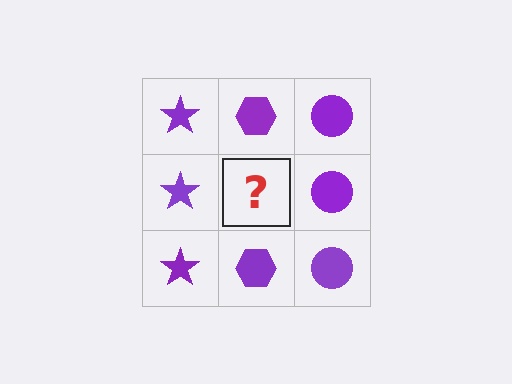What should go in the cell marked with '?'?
The missing cell should contain a purple hexagon.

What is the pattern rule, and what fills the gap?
The rule is that each column has a consistent shape. The gap should be filled with a purple hexagon.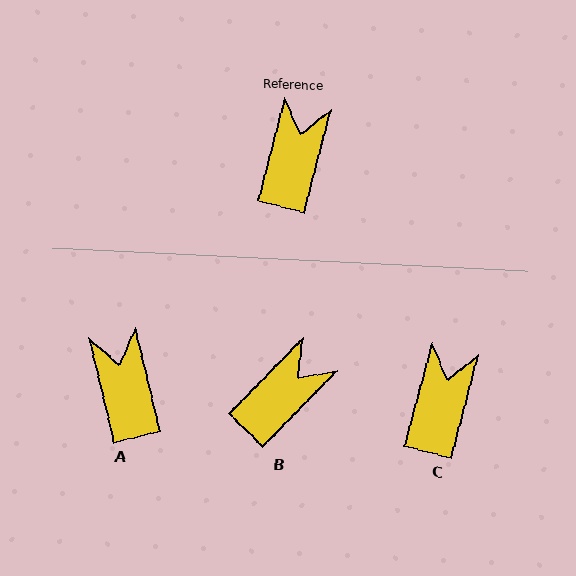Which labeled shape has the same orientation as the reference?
C.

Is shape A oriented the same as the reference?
No, it is off by about 28 degrees.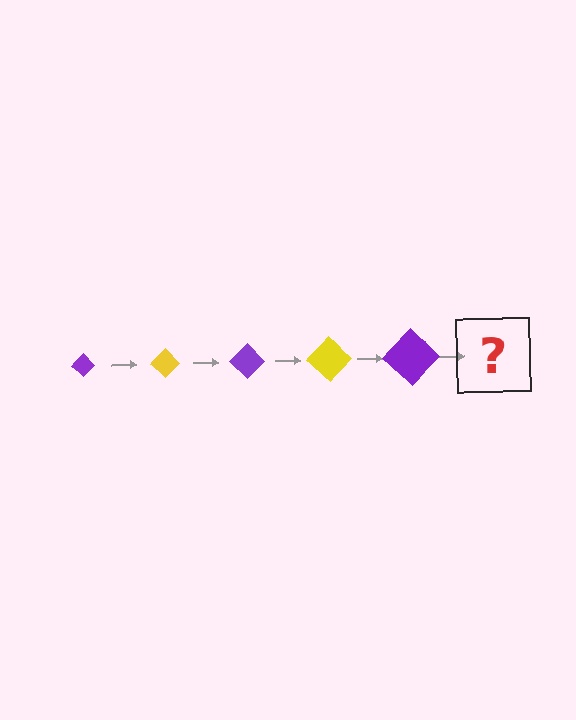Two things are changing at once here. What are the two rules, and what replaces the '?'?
The two rules are that the diamond grows larger each step and the color cycles through purple and yellow. The '?' should be a yellow diamond, larger than the previous one.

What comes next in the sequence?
The next element should be a yellow diamond, larger than the previous one.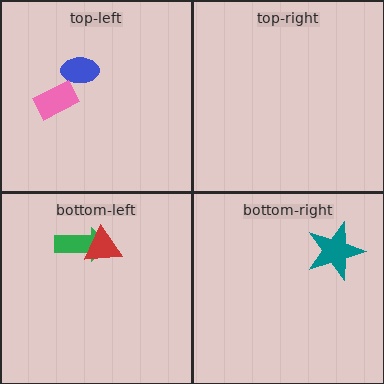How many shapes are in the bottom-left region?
2.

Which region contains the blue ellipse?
The top-left region.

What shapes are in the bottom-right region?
The teal star.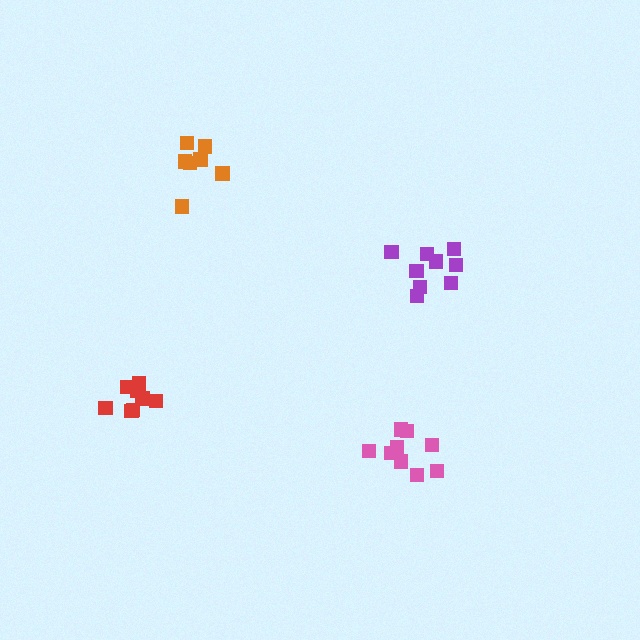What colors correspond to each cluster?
The clusters are colored: purple, red, orange, pink.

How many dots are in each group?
Group 1: 9 dots, Group 2: 8 dots, Group 3: 7 dots, Group 4: 9 dots (33 total).